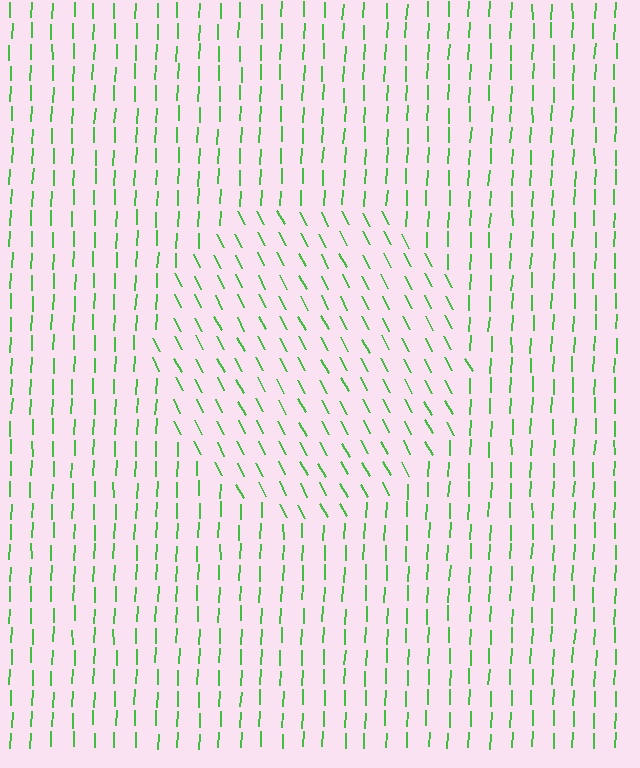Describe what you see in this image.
The image is filled with small green line segments. A circle region in the image has lines oriented differently from the surrounding lines, creating a visible texture boundary.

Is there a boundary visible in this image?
Yes, there is a texture boundary formed by a change in line orientation.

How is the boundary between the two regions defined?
The boundary is defined purely by a change in line orientation (approximately 30 degrees difference). All lines are the same color and thickness.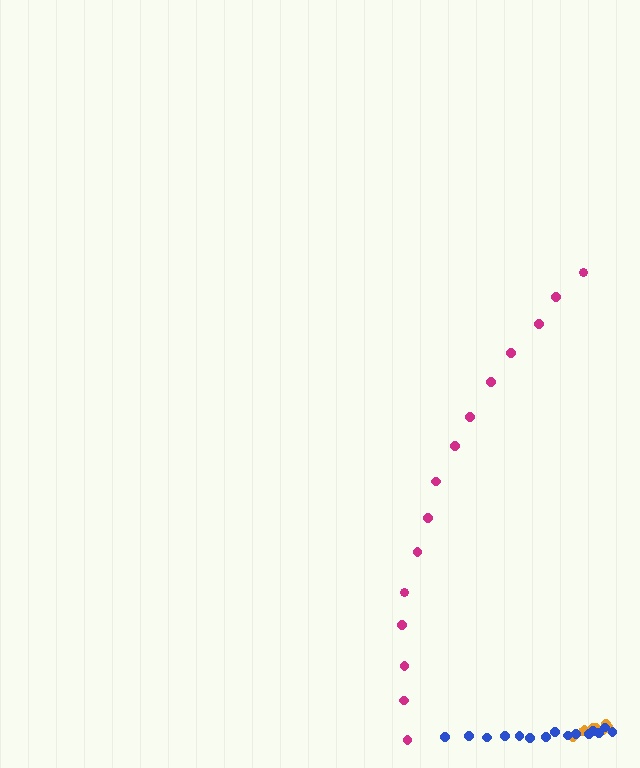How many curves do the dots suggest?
There are 3 distinct paths.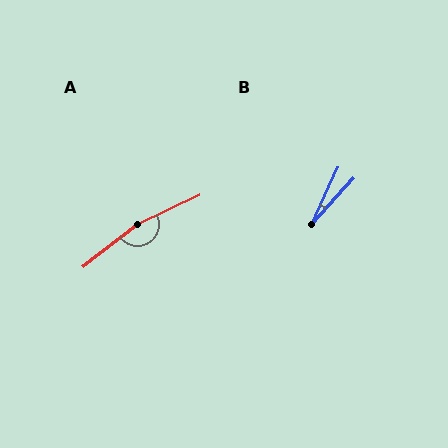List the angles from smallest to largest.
B (17°), A (168°).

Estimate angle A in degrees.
Approximately 168 degrees.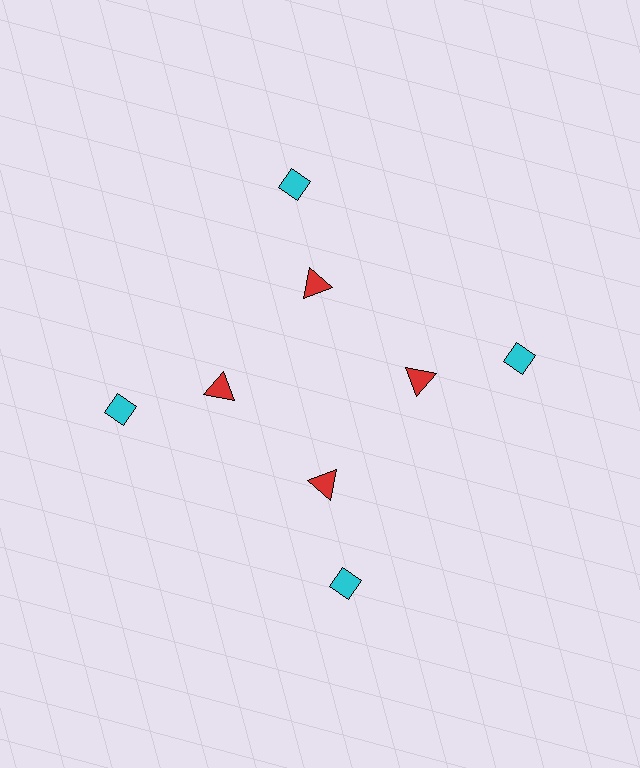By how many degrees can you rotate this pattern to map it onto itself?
The pattern maps onto itself every 90 degrees of rotation.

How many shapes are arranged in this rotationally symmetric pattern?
There are 8 shapes, arranged in 4 groups of 2.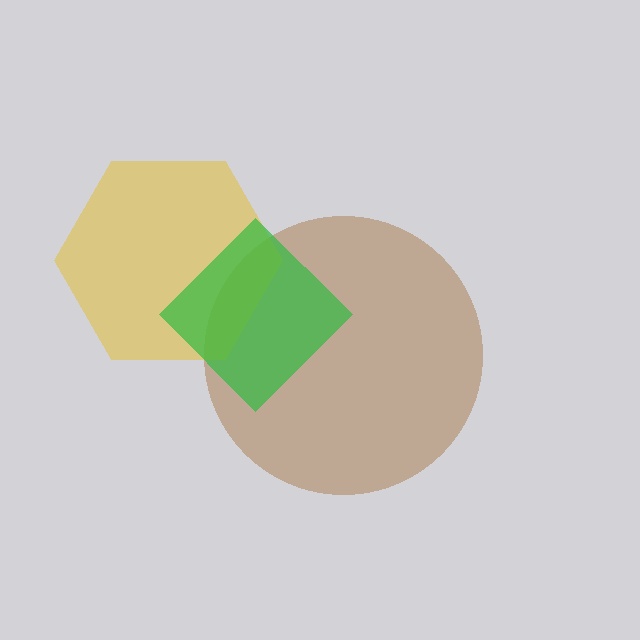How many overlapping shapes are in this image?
There are 3 overlapping shapes in the image.